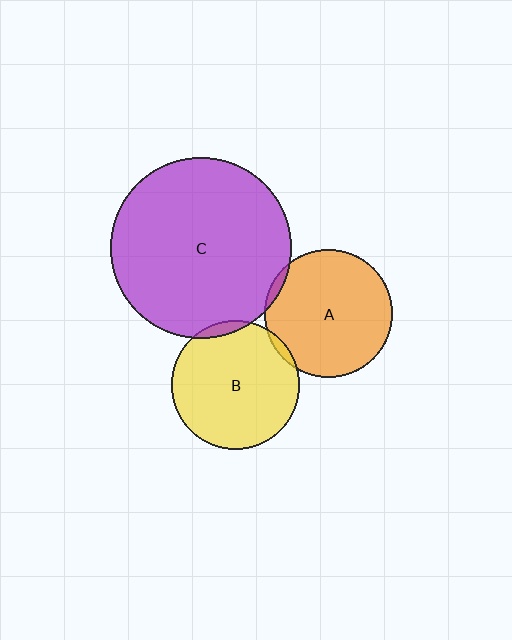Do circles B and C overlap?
Yes.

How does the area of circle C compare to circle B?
Approximately 2.0 times.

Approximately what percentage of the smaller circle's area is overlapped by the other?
Approximately 5%.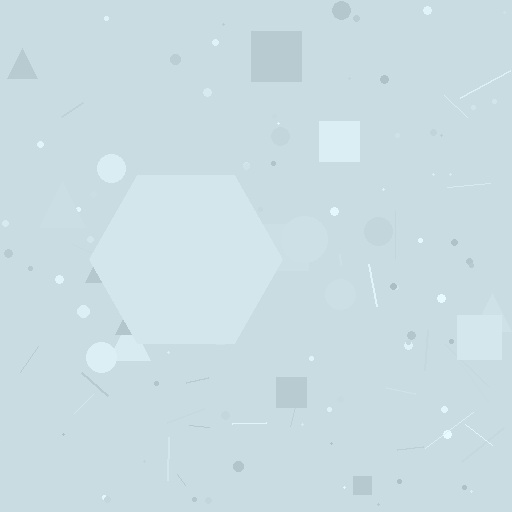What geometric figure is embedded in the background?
A hexagon is embedded in the background.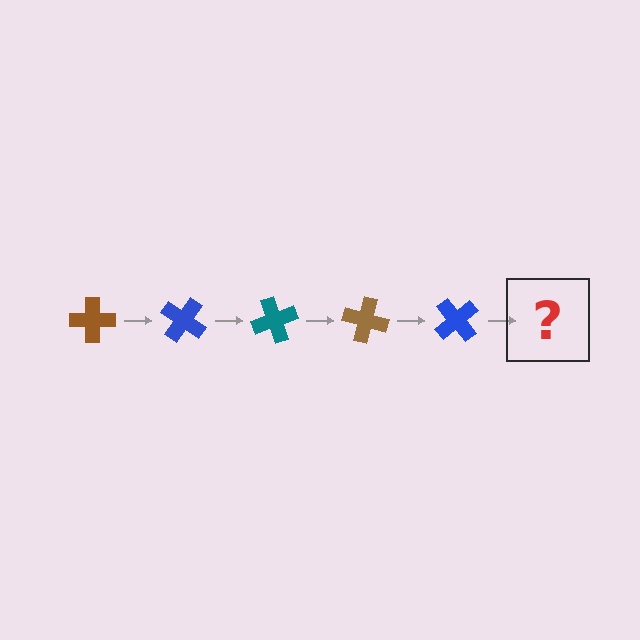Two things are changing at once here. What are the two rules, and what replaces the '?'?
The two rules are that it rotates 35 degrees each step and the color cycles through brown, blue, and teal. The '?' should be a teal cross, rotated 175 degrees from the start.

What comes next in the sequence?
The next element should be a teal cross, rotated 175 degrees from the start.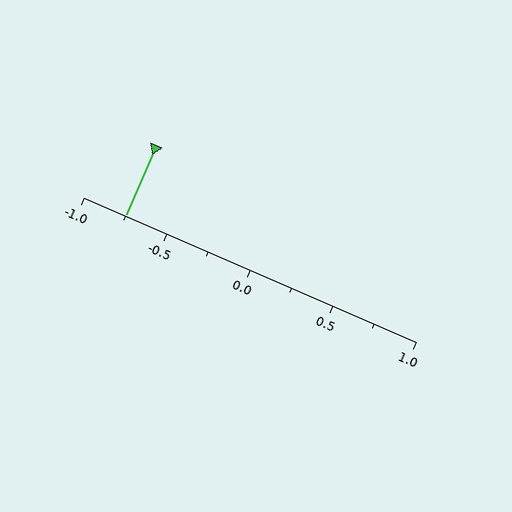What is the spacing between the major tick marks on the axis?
The major ticks are spaced 0.5 apart.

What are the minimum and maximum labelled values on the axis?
The axis runs from -1.0 to 1.0.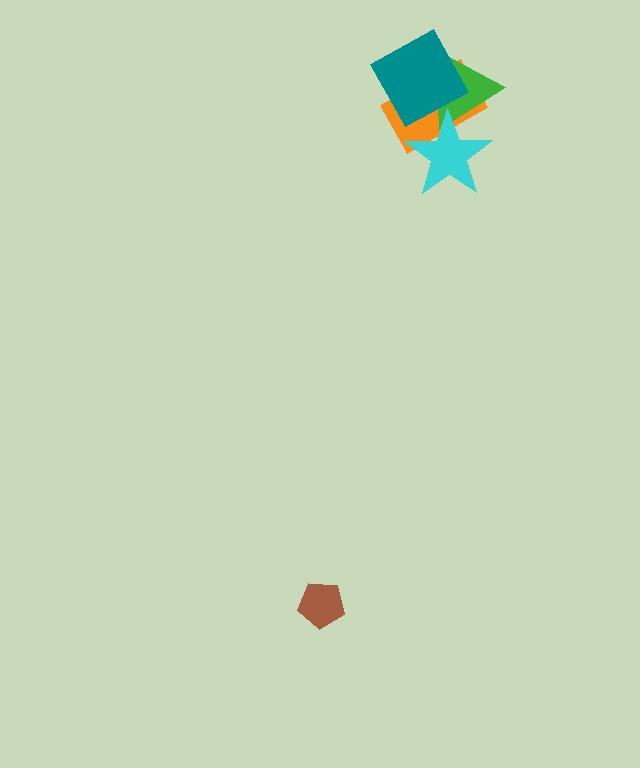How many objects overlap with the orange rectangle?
3 objects overlap with the orange rectangle.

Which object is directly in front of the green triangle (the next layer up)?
The teal square is directly in front of the green triangle.